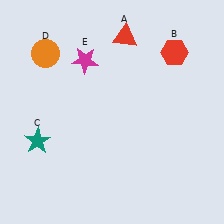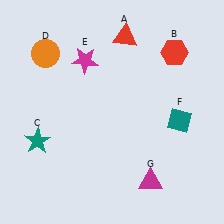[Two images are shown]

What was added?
A teal diamond (F), a magenta triangle (G) were added in Image 2.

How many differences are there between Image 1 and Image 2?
There are 2 differences between the two images.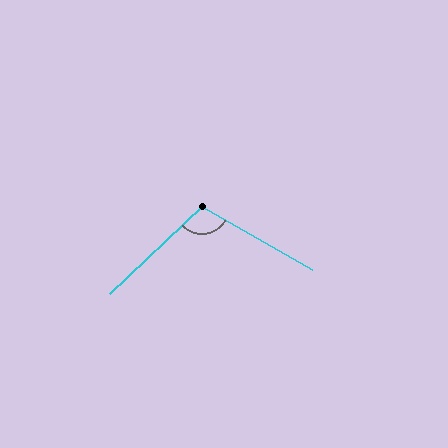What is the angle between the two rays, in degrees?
Approximately 107 degrees.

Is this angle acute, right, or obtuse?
It is obtuse.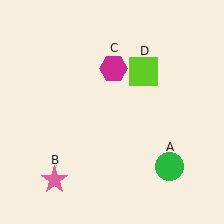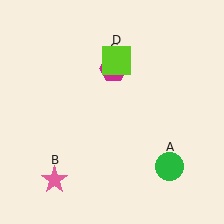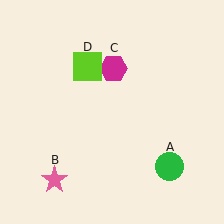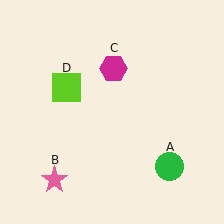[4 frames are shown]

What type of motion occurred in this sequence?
The lime square (object D) rotated counterclockwise around the center of the scene.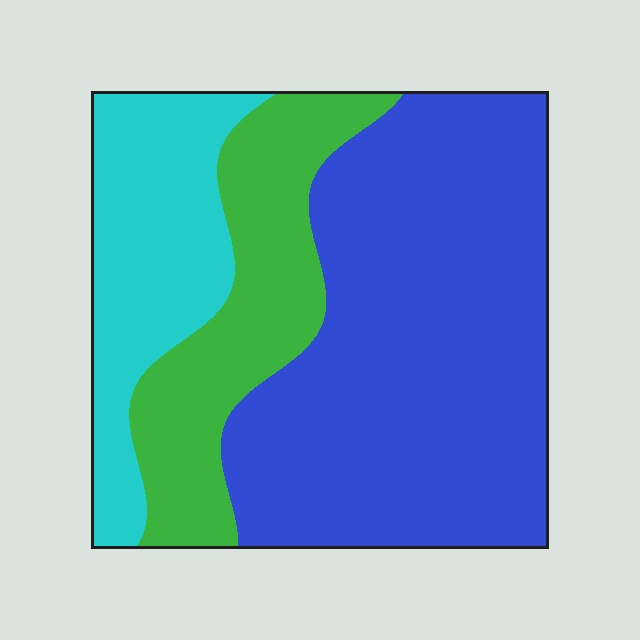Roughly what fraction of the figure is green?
Green covers around 20% of the figure.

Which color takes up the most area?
Blue, at roughly 55%.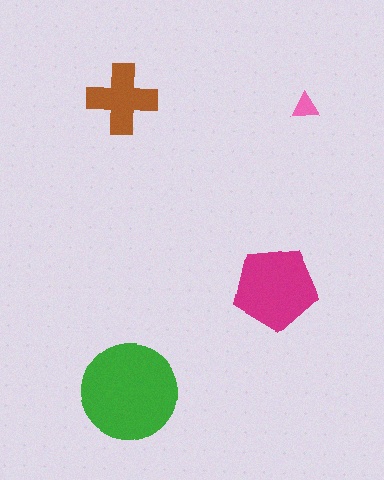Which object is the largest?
The green circle.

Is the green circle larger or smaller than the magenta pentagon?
Larger.